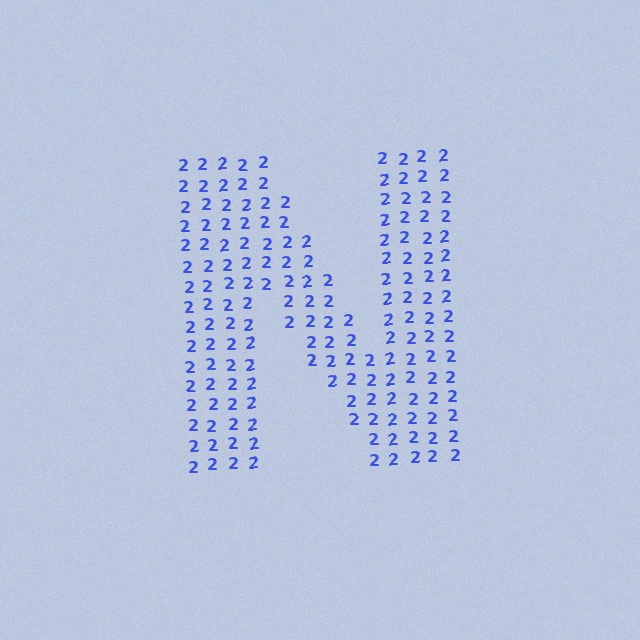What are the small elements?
The small elements are digit 2's.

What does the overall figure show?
The overall figure shows the letter N.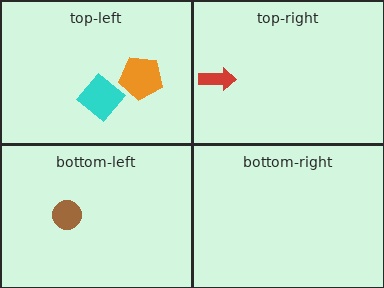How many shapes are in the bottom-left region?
1.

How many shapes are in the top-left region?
2.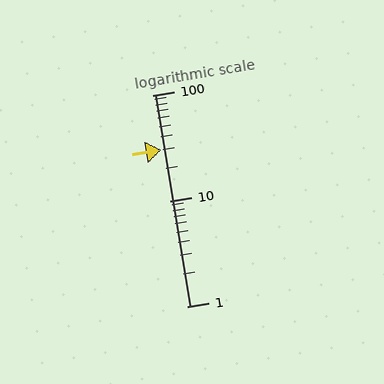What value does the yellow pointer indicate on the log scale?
The pointer indicates approximately 30.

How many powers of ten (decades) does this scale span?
The scale spans 2 decades, from 1 to 100.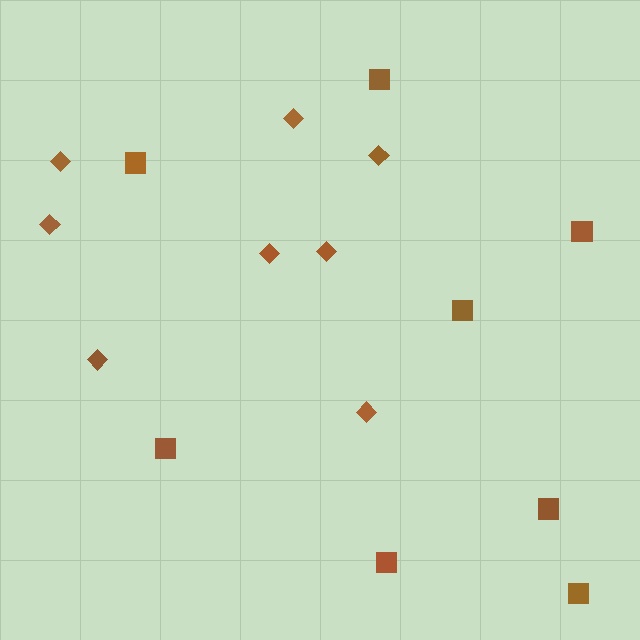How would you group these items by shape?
There are 2 groups: one group of diamonds (8) and one group of squares (8).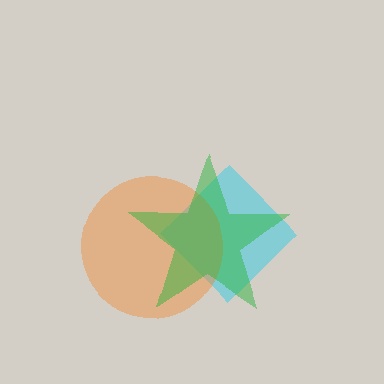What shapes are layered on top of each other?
The layered shapes are: a cyan diamond, an orange circle, a green star.